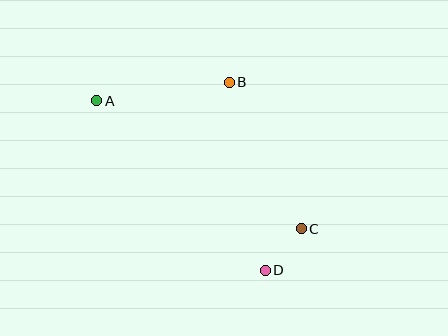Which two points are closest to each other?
Points C and D are closest to each other.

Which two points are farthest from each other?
Points A and C are farthest from each other.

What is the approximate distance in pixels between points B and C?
The distance between B and C is approximately 163 pixels.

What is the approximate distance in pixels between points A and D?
The distance between A and D is approximately 239 pixels.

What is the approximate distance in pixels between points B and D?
The distance between B and D is approximately 191 pixels.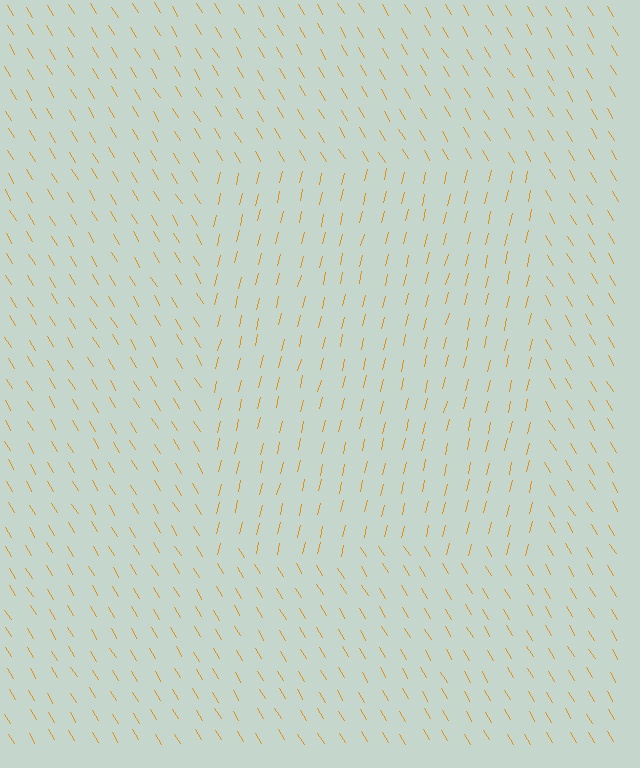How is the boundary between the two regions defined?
The boundary is defined purely by a change in line orientation (approximately 45 degrees difference). All lines are the same color and thickness.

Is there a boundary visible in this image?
Yes, there is a texture boundary formed by a change in line orientation.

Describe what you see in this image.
The image is filled with small orange line segments. A rectangle region in the image has lines oriented differently from the surrounding lines, creating a visible texture boundary.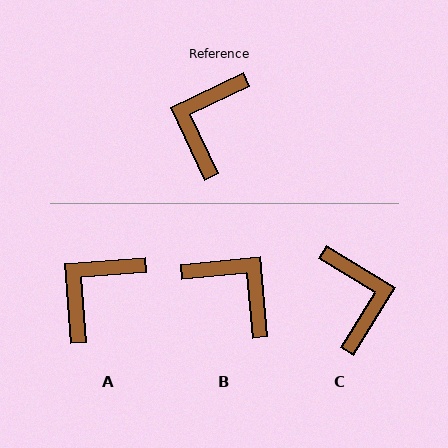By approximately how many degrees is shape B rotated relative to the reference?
Approximately 110 degrees clockwise.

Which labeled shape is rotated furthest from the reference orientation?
C, about 147 degrees away.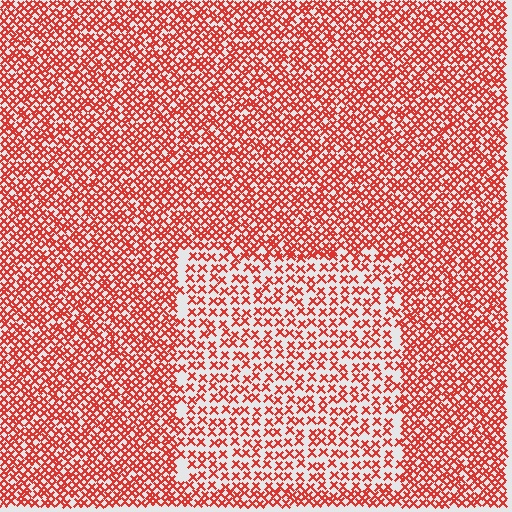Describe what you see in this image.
The image contains small red elements arranged at two different densities. A rectangle-shaped region is visible where the elements are less densely packed than the surrounding area.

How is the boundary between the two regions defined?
The boundary is defined by a change in element density (approximately 1.8x ratio). All elements are the same color, size, and shape.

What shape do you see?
I see a rectangle.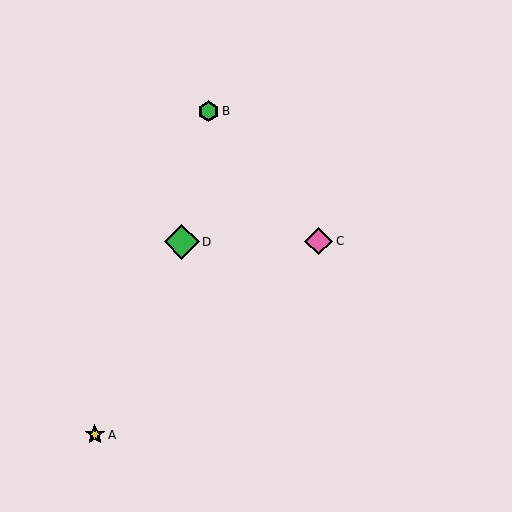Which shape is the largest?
The green diamond (labeled D) is the largest.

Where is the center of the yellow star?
The center of the yellow star is at (95, 435).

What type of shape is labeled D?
Shape D is a green diamond.